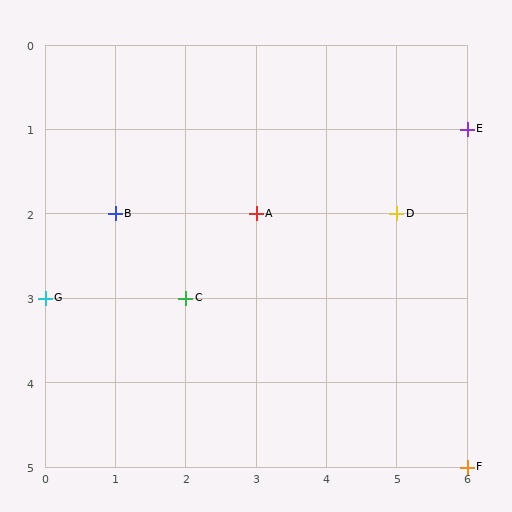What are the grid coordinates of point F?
Point F is at grid coordinates (6, 5).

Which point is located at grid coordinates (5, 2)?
Point D is at (5, 2).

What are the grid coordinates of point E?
Point E is at grid coordinates (6, 1).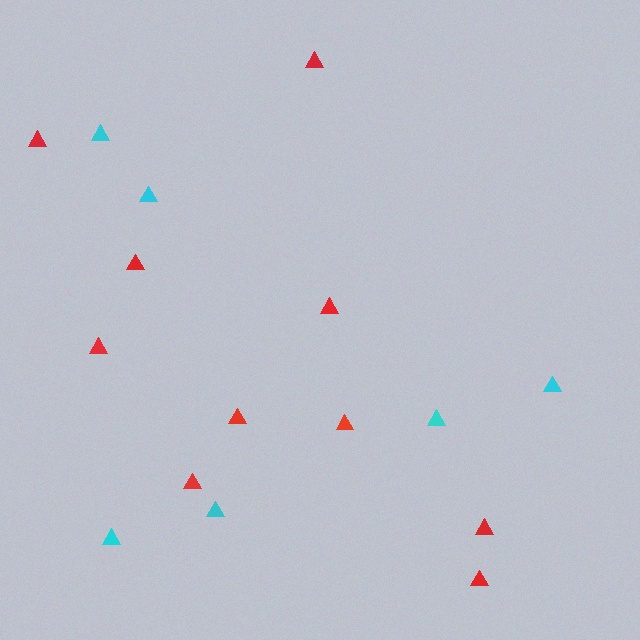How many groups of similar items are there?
There are 2 groups: one group of red triangles (10) and one group of cyan triangles (6).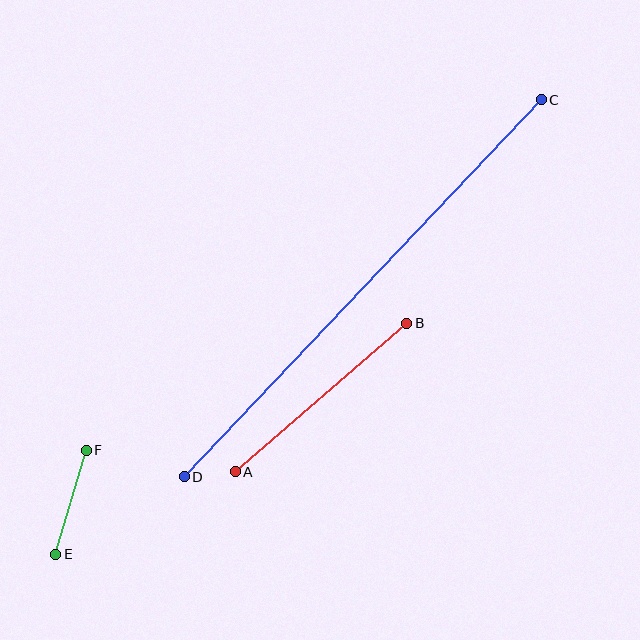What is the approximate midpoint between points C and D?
The midpoint is at approximately (363, 288) pixels.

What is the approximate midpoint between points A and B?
The midpoint is at approximately (321, 398) pixels.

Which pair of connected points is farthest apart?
Points C and D are farthest apart.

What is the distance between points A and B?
The distance is approximately 227 pixels.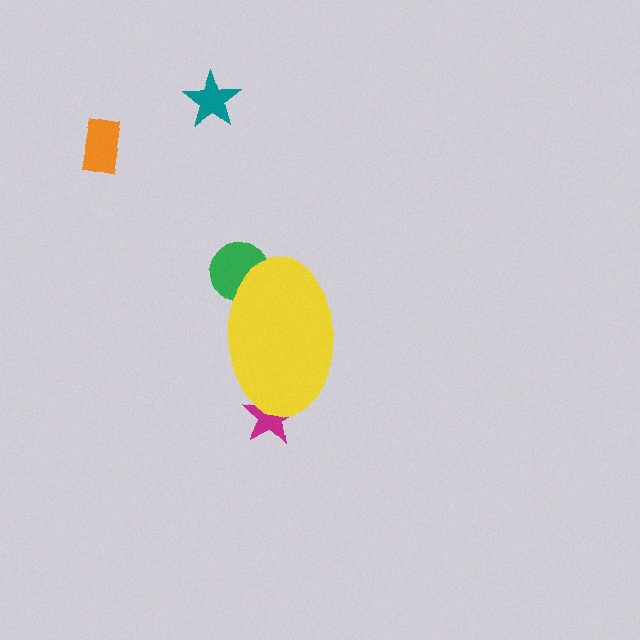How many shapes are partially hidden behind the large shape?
2 shapes are partially hidden.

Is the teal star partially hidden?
No, the teal star is fully visible.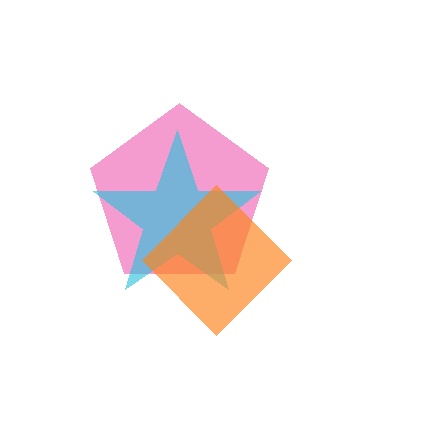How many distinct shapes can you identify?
There are 3 distinct shapes: a pink pentagon, a cyan star, an orange diamond.